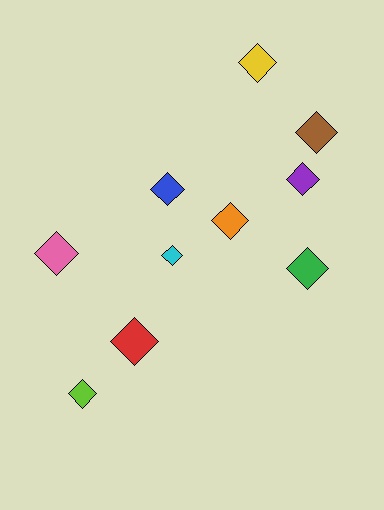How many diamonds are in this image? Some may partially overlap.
There are 10 diamonds.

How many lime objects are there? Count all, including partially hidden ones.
There is 1 lime object.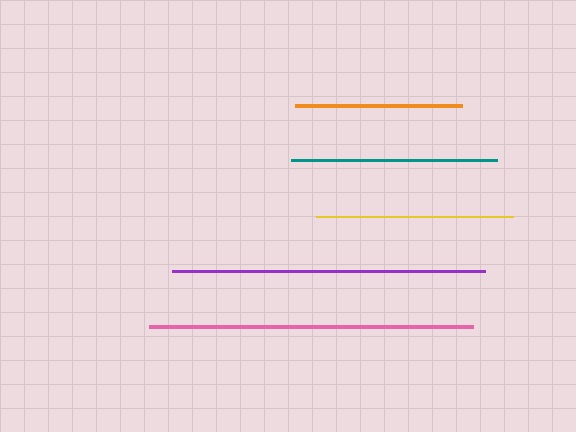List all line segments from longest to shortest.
From longest to shortest: pink, purple, teal, yellow, orange.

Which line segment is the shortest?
The orange line is the shortest at approximately 167 pixels.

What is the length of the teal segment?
The teal segment is approximately 205 pixels long.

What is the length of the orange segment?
The orange segment is approximately 167 pixels long.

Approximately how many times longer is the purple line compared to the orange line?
The purple line is approximately 1.9 times the length of the orange line.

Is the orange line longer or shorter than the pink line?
The pink line is longer than the orange line.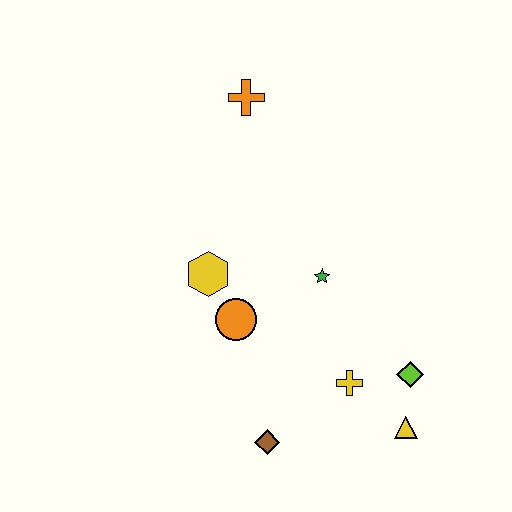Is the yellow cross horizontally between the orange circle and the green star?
No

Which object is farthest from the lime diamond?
The orange cross is farthest from the lime diamond.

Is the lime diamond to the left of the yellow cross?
No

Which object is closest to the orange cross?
The yellow hexagon is closest to the orange cross.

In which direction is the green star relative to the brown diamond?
The green star is above the brown diamond.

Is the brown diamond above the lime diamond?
No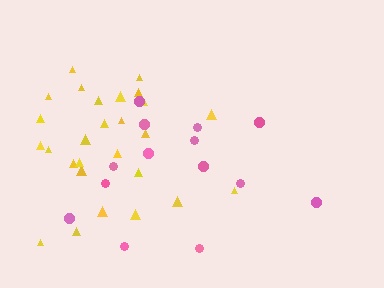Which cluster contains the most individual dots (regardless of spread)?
Yellow (27).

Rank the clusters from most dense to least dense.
yellow, pink.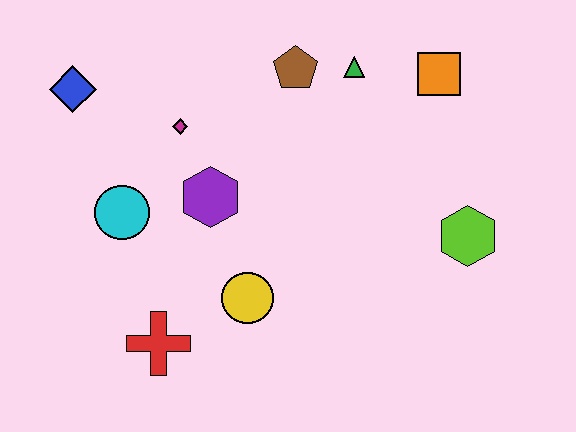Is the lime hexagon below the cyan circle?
Yes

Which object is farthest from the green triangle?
The red cross is farthest from the green triangle.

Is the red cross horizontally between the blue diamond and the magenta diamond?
Yes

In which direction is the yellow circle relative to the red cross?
The yellow circle is to the right of the red cross.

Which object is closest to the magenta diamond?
The purple hexagon is closest to the magenta diamond.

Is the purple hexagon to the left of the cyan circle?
No